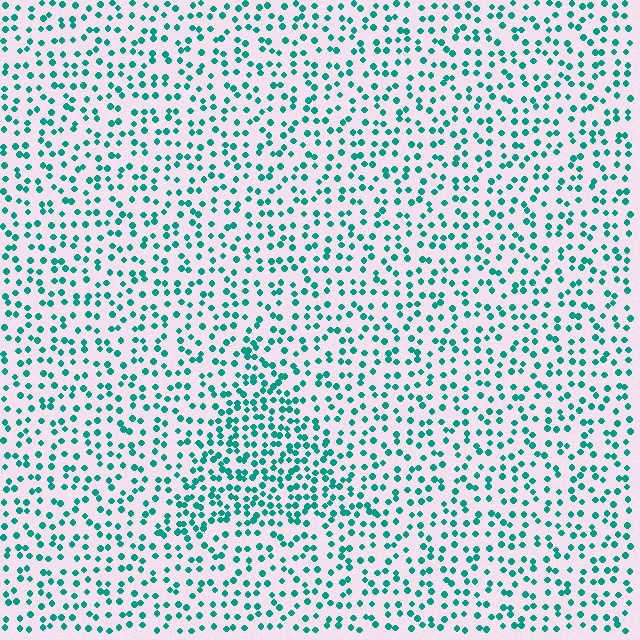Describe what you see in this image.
The image contains small teal elements arranged at two different densities. A triangle-shaped region is visible where the elements are more densely packed than the surrounding area.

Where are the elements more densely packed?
The elements are more densely packed inside the triangle boundary.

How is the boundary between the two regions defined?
The boundary is defined by a change in element density (approximately 1.8x ratio). All elements are the same color, size, and shape.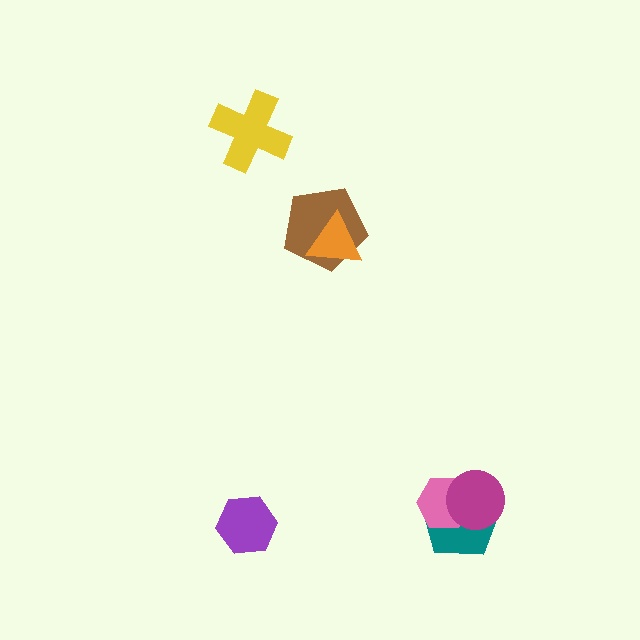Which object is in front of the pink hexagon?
The magenta circle is in front of the pink hexagon.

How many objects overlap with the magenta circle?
2 objects overlap with the magenta circle.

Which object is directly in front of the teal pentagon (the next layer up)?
The pink hexagon is directly in front of the teal pentagon.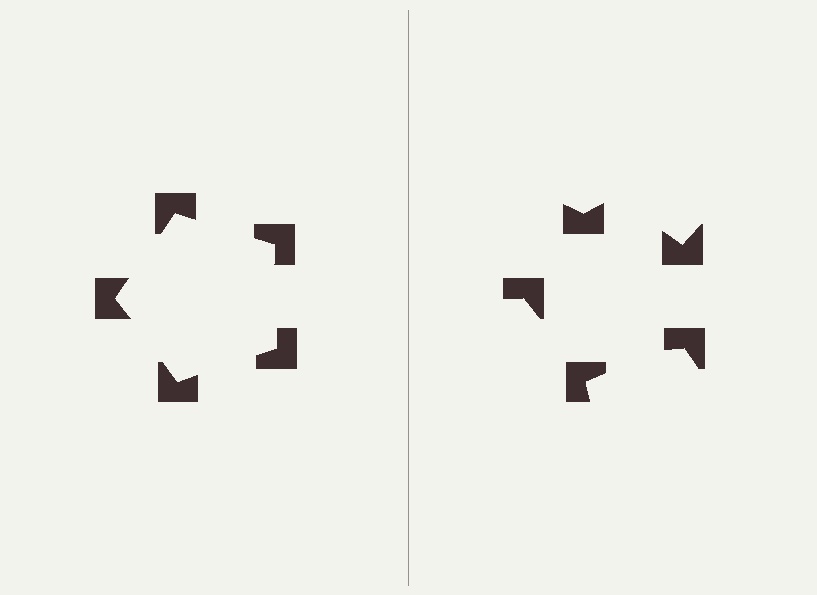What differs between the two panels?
The notched squares are positioned identically on both sides; only the wedge orientations differ. On the left they align to a pentagon; on the right they are misaligned.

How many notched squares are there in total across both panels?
10 — 5 on each side.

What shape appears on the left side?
An illusory pentagon.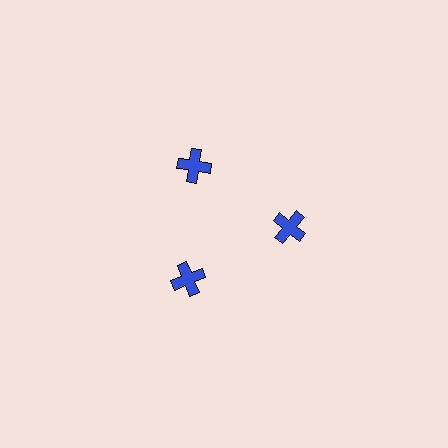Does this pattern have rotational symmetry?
Yes, this pattern has 3-fold rotational symmetry. It looks the same after rotating 120 degrees around the center.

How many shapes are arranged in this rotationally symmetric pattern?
There are 3 shapes, arranged in 3 groups of 1.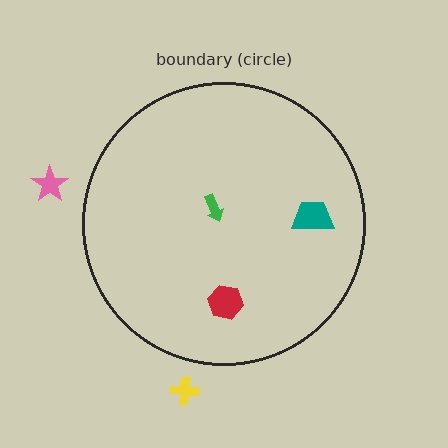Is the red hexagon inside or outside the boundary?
Inside.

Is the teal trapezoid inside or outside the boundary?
Inside.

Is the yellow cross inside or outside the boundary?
Outside.